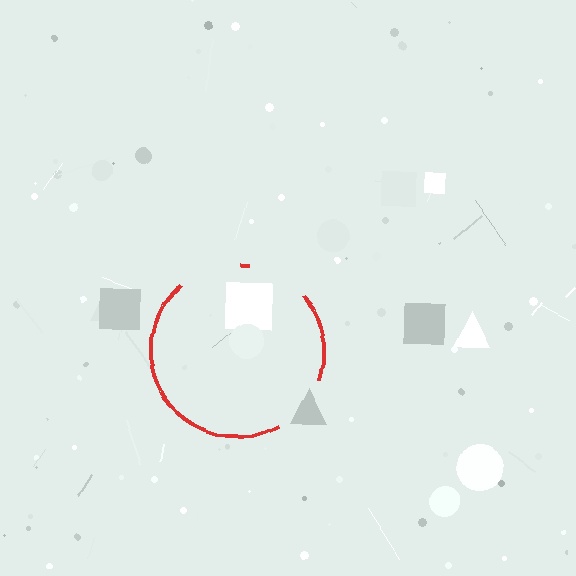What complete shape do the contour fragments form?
The contour fragments form a circle.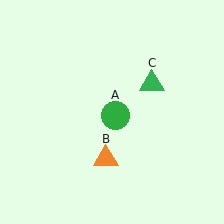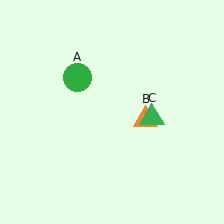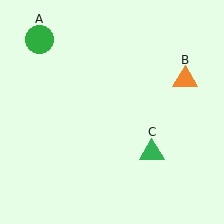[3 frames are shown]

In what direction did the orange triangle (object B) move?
The orange triangle (object B) moved up and to the right.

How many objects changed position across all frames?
3 objects changed position: green circle (object A), orange triangle (object B), green triangle (object C).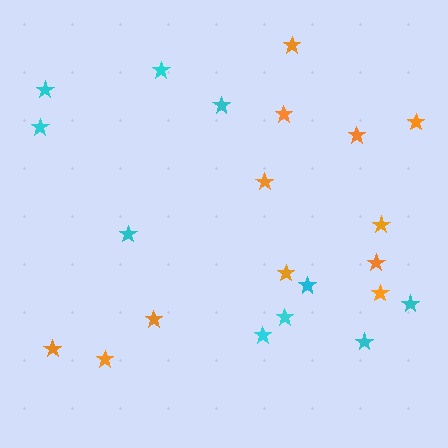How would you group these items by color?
There are 2 groups: one group of cyan stars (10) and one group of orange stars (12).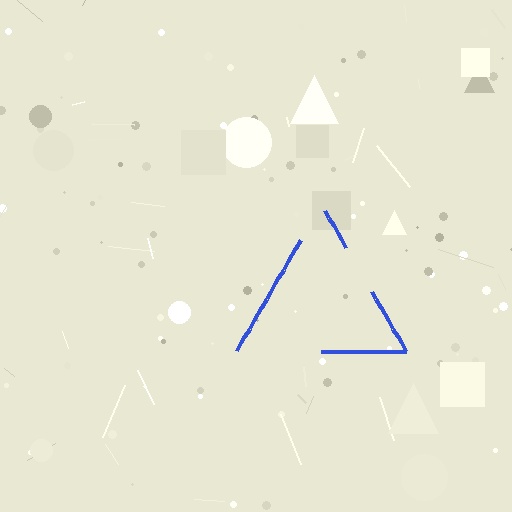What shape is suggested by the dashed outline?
The dashed outline suggests a triangle.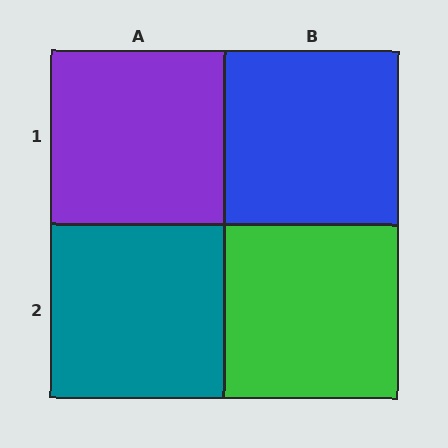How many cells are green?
1 cell is green.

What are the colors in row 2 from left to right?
Teal, green.